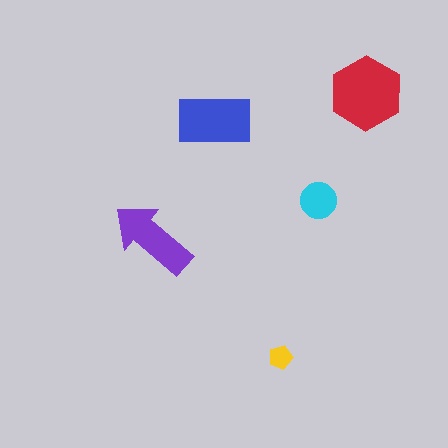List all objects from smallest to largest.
The yellow pentagon, the cyan circle, the purple arrow, the blue rectangle, the red hexagon.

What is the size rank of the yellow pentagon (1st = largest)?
5th.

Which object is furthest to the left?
The purple arrow is leftmost.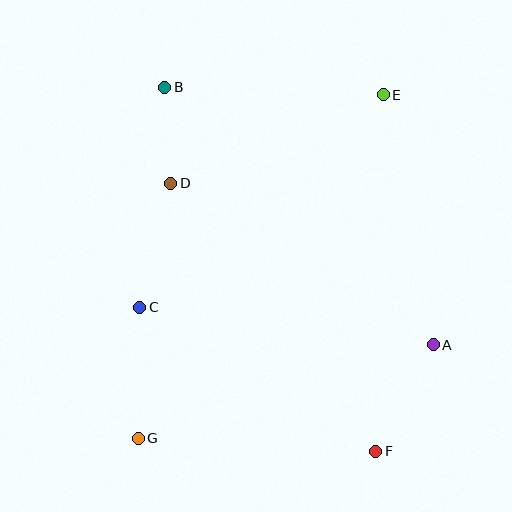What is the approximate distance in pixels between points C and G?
The distance between C and G is approximately 131 pixels.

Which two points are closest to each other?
Points B and D are closest to each other.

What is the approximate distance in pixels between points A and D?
The distance between A and D is approximately 309 pixels.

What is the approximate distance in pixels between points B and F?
The distance between B and F is approximately 421 pixels.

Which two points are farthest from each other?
Points E and G are farthest from each other.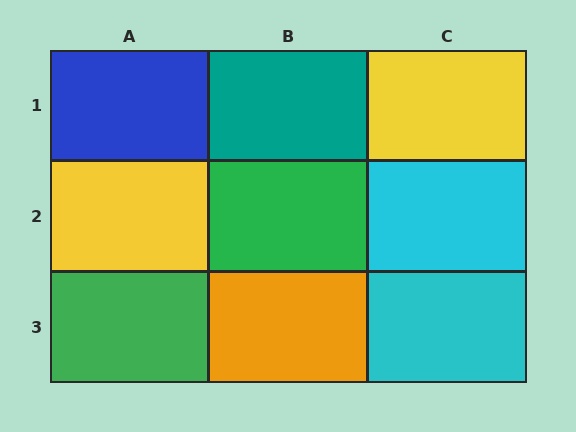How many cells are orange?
1 cell is orange.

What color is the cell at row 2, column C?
Cyan.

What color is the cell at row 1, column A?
Blue.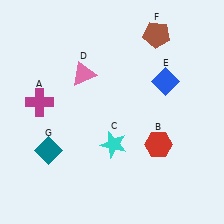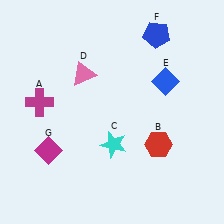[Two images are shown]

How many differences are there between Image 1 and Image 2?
There are 2 differences between the two images.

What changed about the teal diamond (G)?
In Image 1, G is teal. In Image 2, it changed to magenta.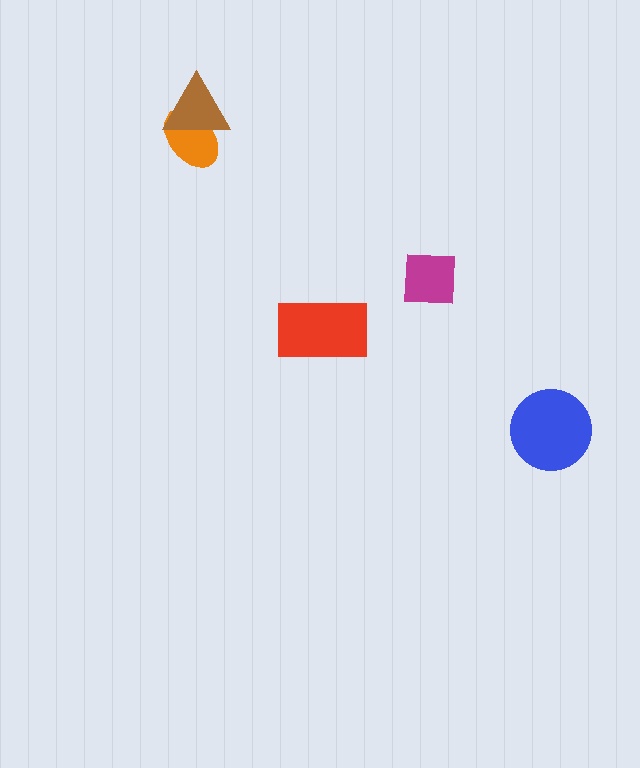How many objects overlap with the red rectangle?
0 objects overlap with the red rectangle.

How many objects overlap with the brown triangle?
1 object overlaps with the brown triangle.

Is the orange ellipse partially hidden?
Yes, it is partially covered by another shape.